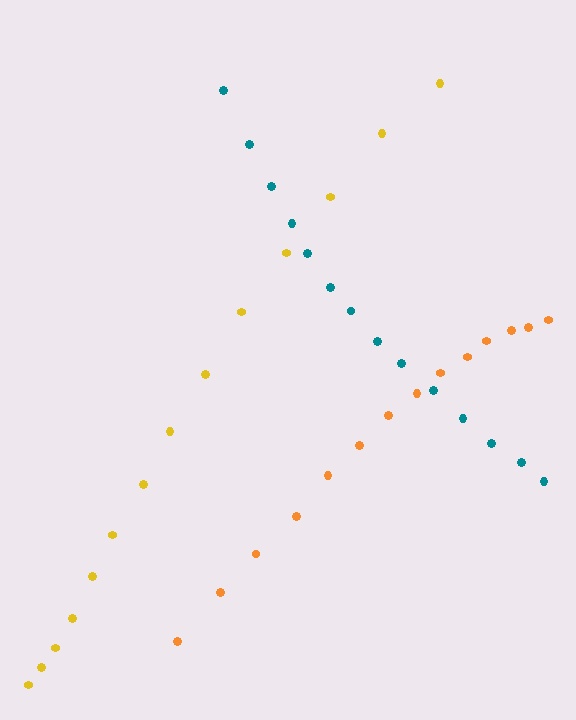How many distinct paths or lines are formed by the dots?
There are 3 distinct paths.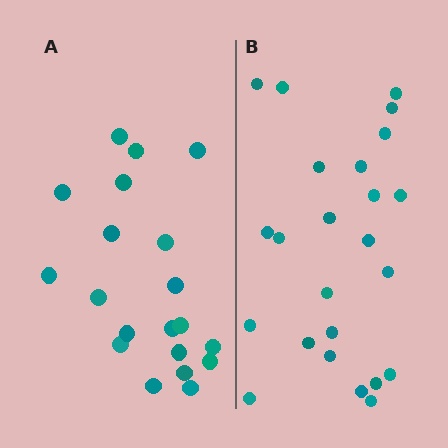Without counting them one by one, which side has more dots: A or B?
Region B (the right region) has more dots.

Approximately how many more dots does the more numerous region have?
Region B has about 4 more dots than region A.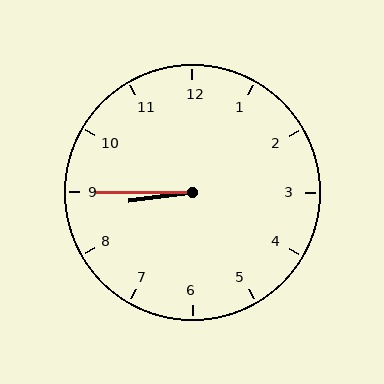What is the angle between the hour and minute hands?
Approximately 8 degrees.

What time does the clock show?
8:45.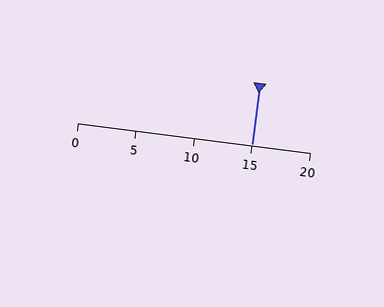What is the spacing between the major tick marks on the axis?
The major ticks are spaced 5 apart.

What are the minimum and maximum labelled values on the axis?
The axis runs from 0 to 20.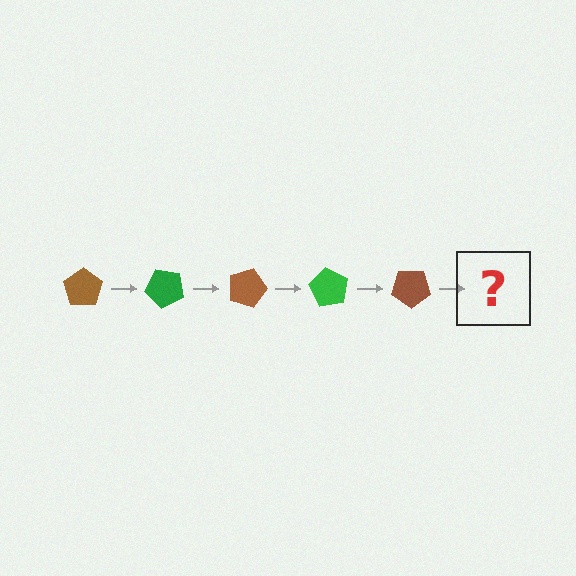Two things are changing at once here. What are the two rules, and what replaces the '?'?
The two rules are that it rotates 45 degrees each step and the color cycles through brown and green. The '?' should be a green pentagon, rotated 225 degrees from the start.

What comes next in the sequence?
The next element should be a green pentagon, rotated 225 degrees from the start.